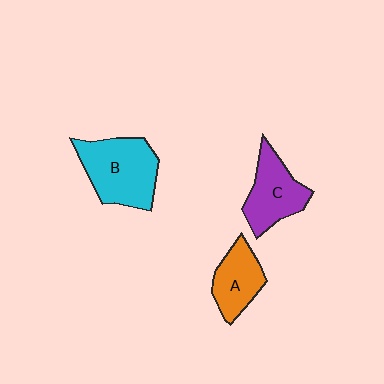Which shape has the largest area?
Shape B (cyan).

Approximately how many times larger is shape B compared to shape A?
Approximately 1.6 times.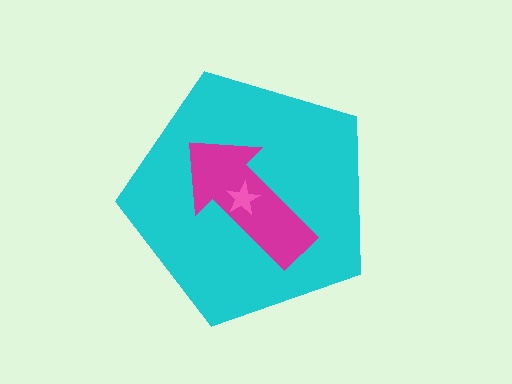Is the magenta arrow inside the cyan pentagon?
Yes.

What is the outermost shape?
The cyan pentagon.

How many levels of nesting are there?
3.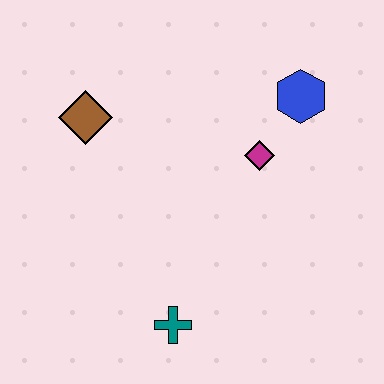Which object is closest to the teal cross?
The magenta diamond is closest to the teal cross.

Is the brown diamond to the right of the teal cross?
No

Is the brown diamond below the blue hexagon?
Yes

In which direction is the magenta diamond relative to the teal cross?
The magenta diamond is above the teal cross.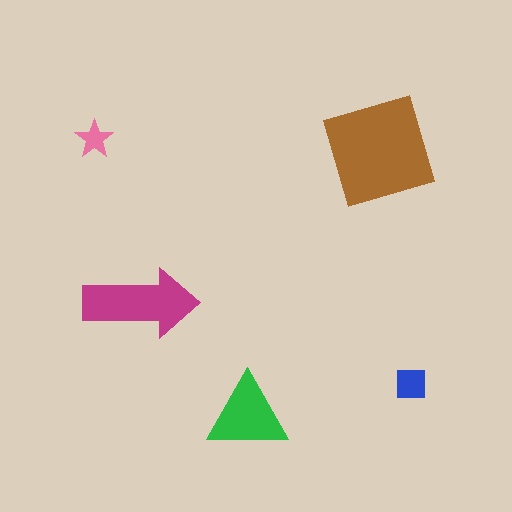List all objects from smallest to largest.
The pink star, the blue square, the green triangle, the magenta arrow, the brown diamond.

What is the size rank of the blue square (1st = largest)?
4th.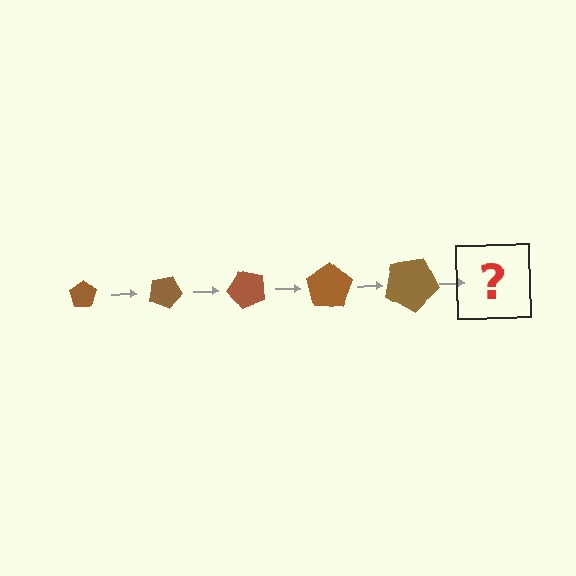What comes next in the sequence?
The next element should be a pentagon, larger than the previous one and rotated 125 degrees from the start.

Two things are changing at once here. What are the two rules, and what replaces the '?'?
The two rules are that the pentagon grows larger each step and it rotates 25 degrees each step. The '?' should be a pentagon, larger than the previous one and rotated 125 degrees from the start.